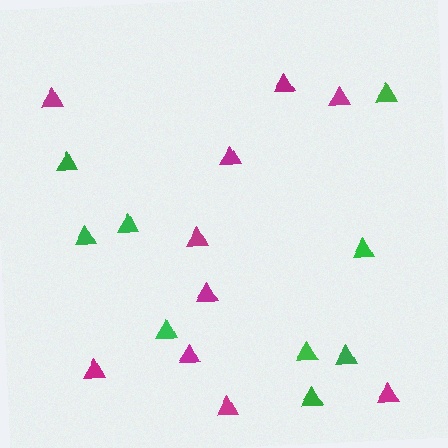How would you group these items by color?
There are 2 groups: one group of green triangles (9) and one group of magenta triangles (10).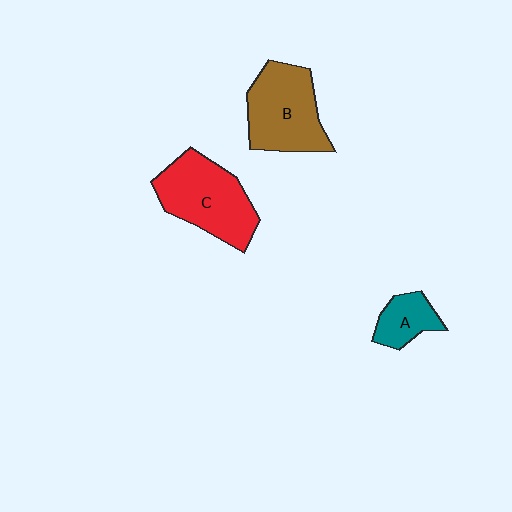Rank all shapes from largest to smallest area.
From largest to smallest: C (red), B (brown), A (teal).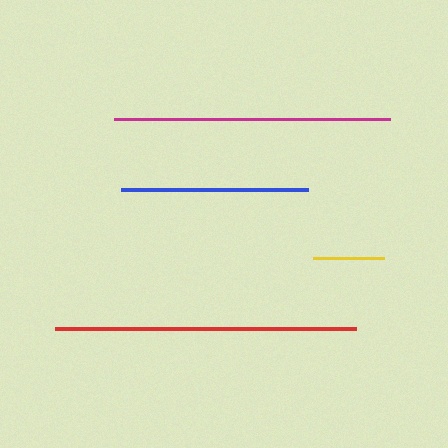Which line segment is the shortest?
The yellow line is the shortest at approximately 71 pixels.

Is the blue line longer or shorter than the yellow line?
The blue line is longer than the yellow line.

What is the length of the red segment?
The red segment is approximately 301 pixels long.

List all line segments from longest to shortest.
From longest to shortest: red, magenta, blue, yellow.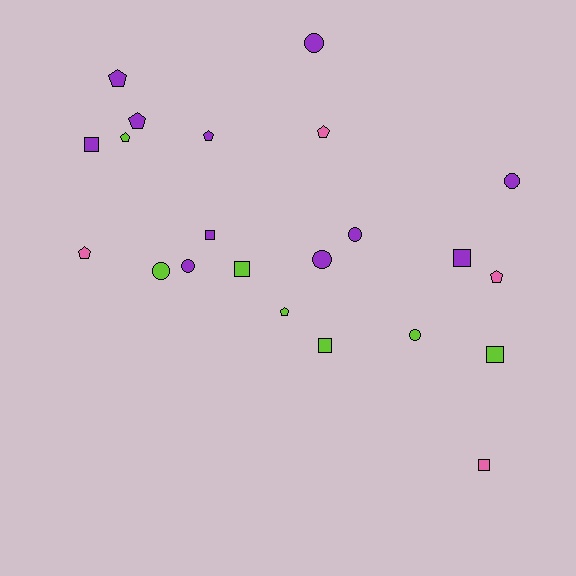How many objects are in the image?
There are 22 objects.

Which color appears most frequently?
Purple, with 11 objects.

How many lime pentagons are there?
There are 2 lime pentagons.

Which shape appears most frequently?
Pentagon, with 8 objects.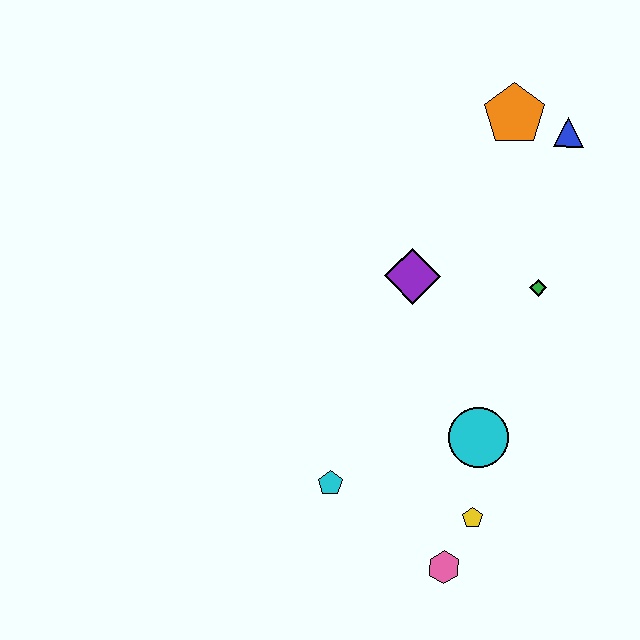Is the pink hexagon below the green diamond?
Yes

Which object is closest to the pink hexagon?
The yellow pentagon is closest to the pink hexagon.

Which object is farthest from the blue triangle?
The pink hexagon is farthest from the blue triangle.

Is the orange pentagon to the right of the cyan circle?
Yes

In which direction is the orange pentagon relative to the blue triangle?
The orange pentagon is to the left of the blue triangle.